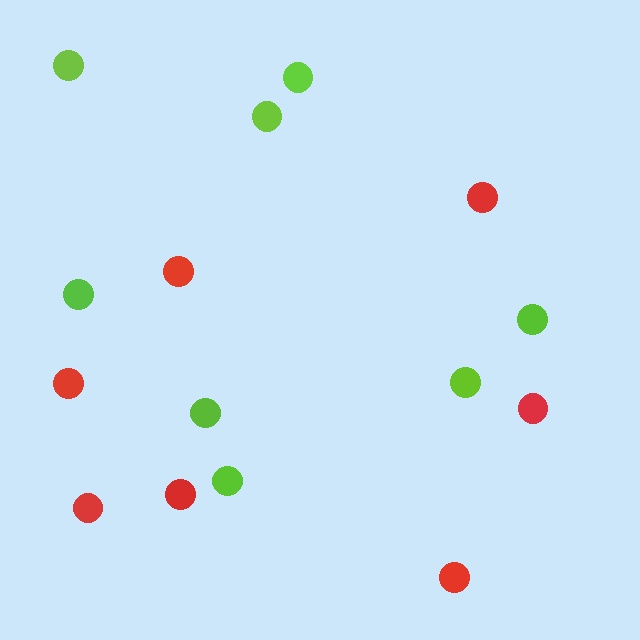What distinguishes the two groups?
There are 2 groups: one group of red circles (7) and one group of lime circles (8).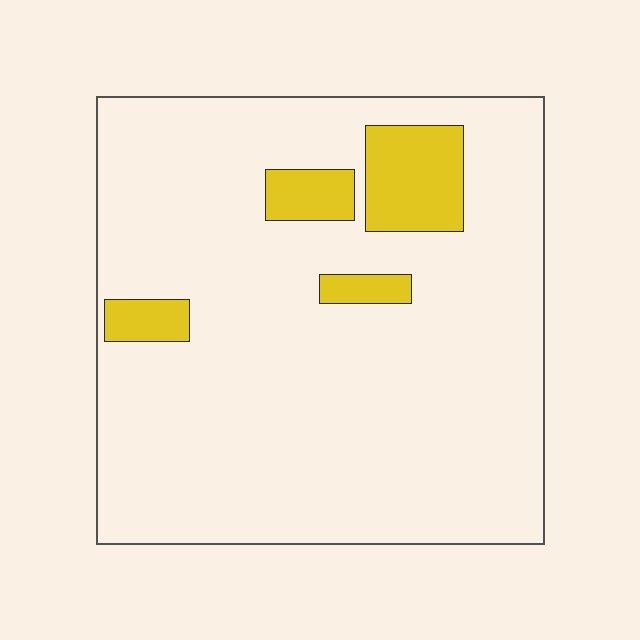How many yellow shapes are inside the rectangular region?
4.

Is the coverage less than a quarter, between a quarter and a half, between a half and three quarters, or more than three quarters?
Less than a quarter.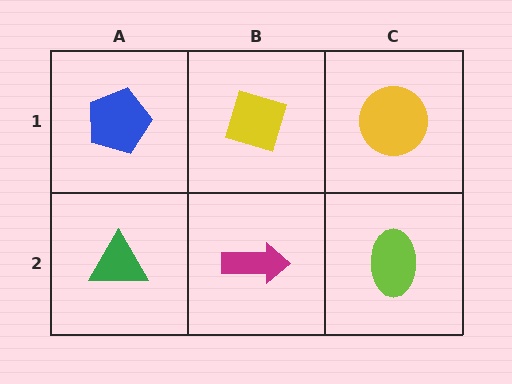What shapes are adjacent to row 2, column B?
A yellow diamond (row 1, column B), a green triangle (row 2, column A), a lime ellipse (row 2, column C).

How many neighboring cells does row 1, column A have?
2.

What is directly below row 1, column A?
A green triangle.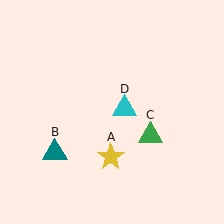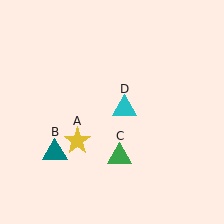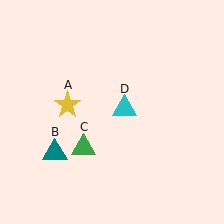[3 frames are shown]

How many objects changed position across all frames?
2 objects changed position: yellow star (object A), green triangle (object C).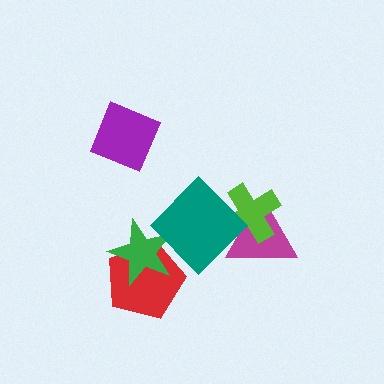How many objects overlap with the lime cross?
2 objects overlap with the lime cross.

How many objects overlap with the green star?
2 objects overlap with the green star.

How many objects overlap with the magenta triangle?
2 objects overlap with the magenta triangle.